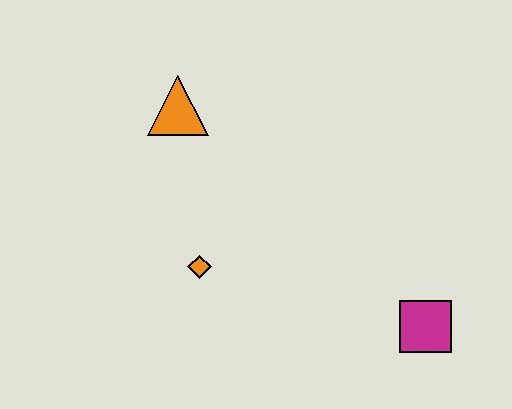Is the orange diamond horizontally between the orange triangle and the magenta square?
Yes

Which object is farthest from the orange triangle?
The magenta square is farthest from the orange triangle.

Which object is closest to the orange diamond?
The orange triangle is closest to the orange diamond.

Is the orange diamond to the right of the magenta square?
No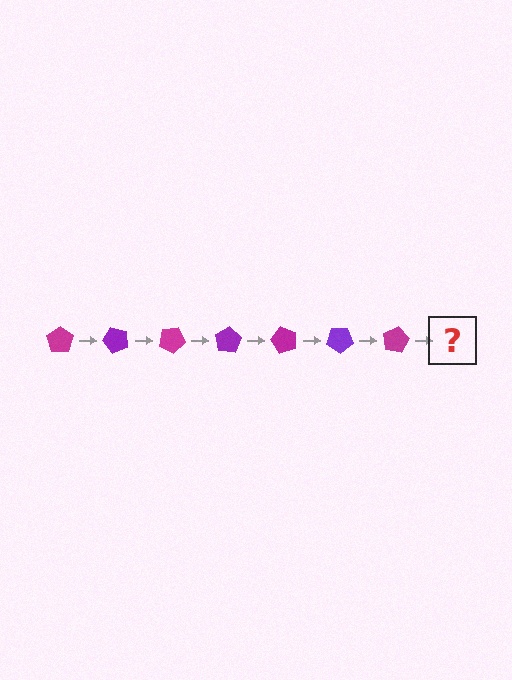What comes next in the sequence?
The next element should be a purple pentagon, rotated 350 degrees from the start.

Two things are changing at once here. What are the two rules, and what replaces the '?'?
The two rules are that it rotates 50 degrees each step and the color cycles through magenta and purple. The '?' should be a purple pentagon, rotated 350 degrees from the start.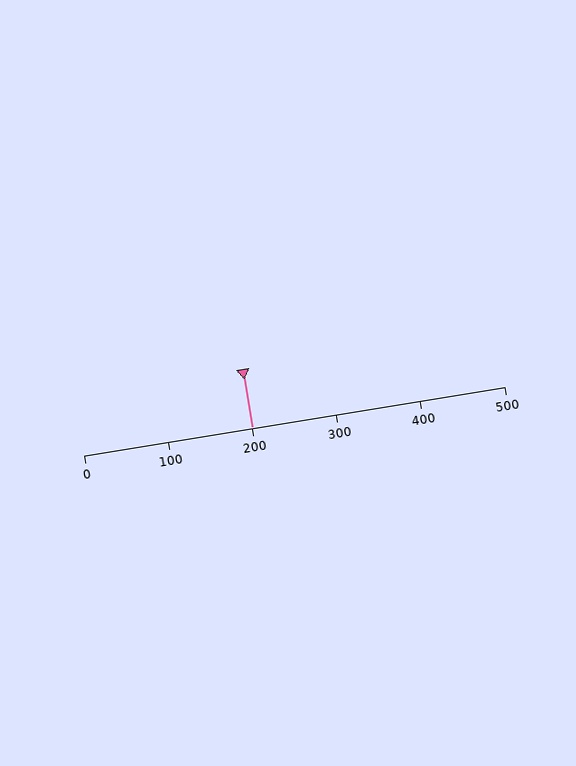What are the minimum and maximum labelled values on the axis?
The axis runs from 0 to 500.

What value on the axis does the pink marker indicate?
The marker indicates approximately 200.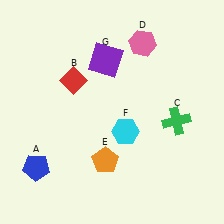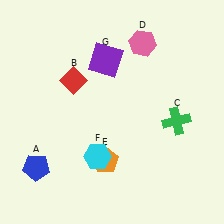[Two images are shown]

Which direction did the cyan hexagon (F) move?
The cyan hexagon (F) moved left.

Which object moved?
The cyan hexagon (F) moved left.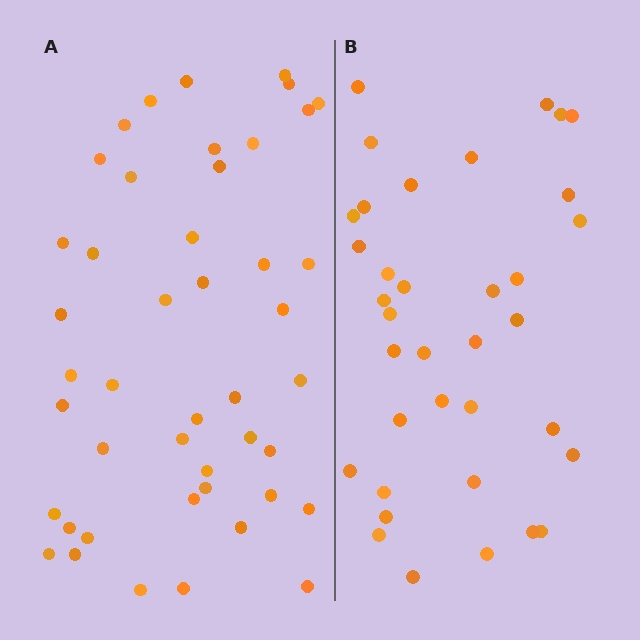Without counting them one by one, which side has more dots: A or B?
Region A (the left region) has more dots.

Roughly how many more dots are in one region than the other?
Region A has roughly 8 or so more dots than region B.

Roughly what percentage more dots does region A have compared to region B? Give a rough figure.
About 25% more.